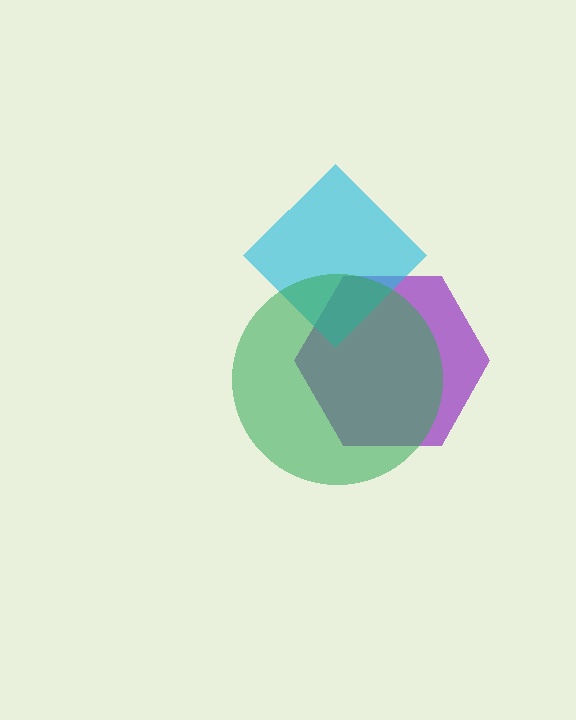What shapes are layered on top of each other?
The layered shapes are: a purple hexagon, a cyan diamond, a green circle.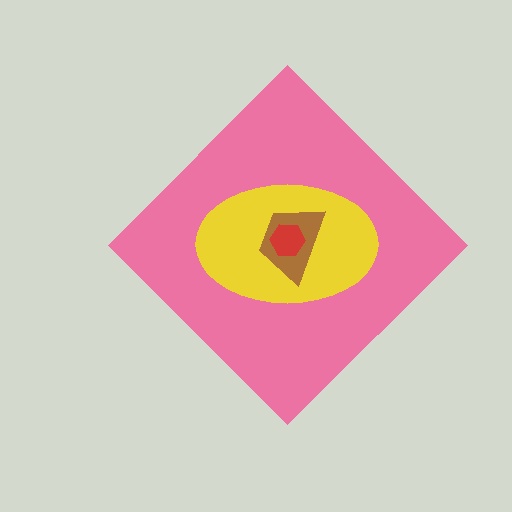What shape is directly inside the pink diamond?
The yellow ellipse.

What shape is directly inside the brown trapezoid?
The red hexagon.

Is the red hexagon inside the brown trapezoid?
Yes.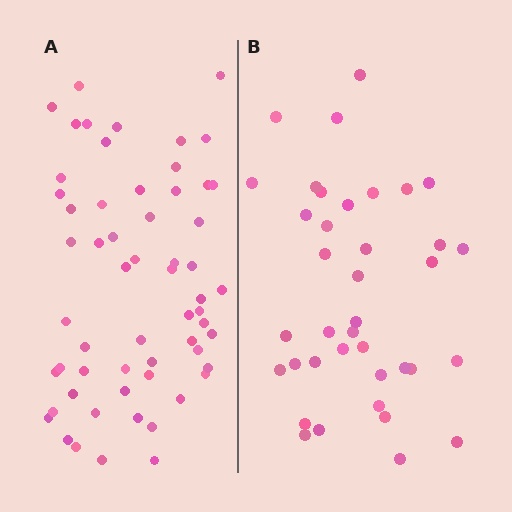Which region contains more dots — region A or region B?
Region A (the left region) has more dots.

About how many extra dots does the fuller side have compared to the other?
Region A has approximately 20 more dots than region B.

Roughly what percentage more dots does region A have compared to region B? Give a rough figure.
About 55% more.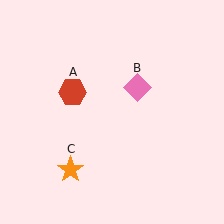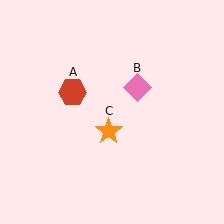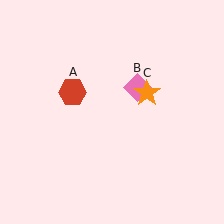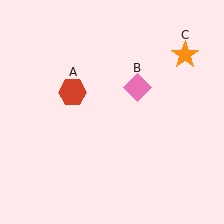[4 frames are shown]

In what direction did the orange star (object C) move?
The orange star (object C) moved up and to the right.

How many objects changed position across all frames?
1 object changed position: orange star (object C).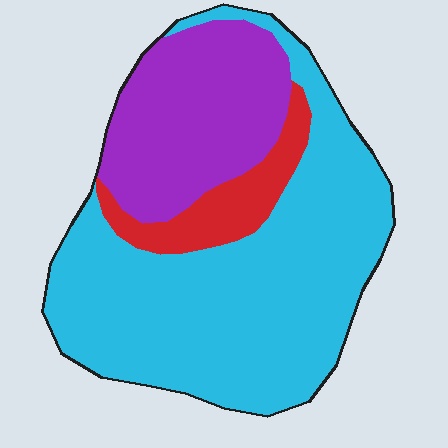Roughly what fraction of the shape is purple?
Purple takes up about one quarter (1/4) of the shape.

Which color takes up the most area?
Cyan, at roughly 60%.